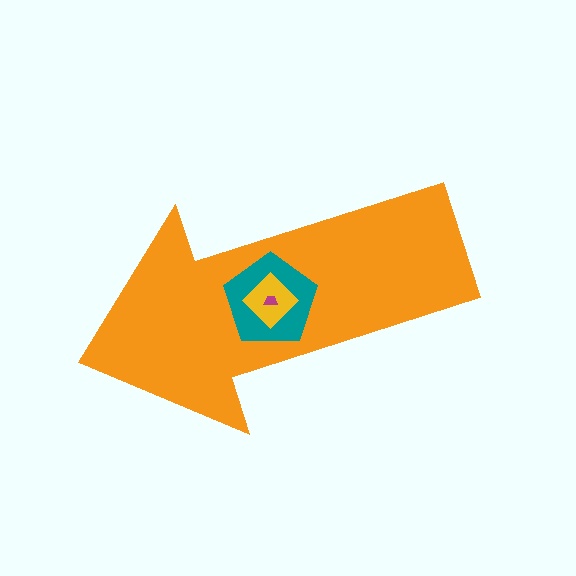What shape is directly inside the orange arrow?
The teal pentagon.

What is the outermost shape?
The orange arrow.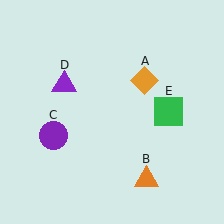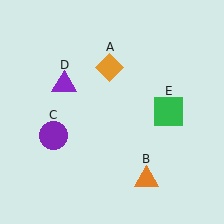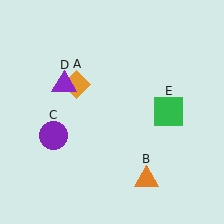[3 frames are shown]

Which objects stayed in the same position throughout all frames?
Orange triangle (object B) and purple circle (object C) and purple triangle (object D) and green square (object E) remained stationary.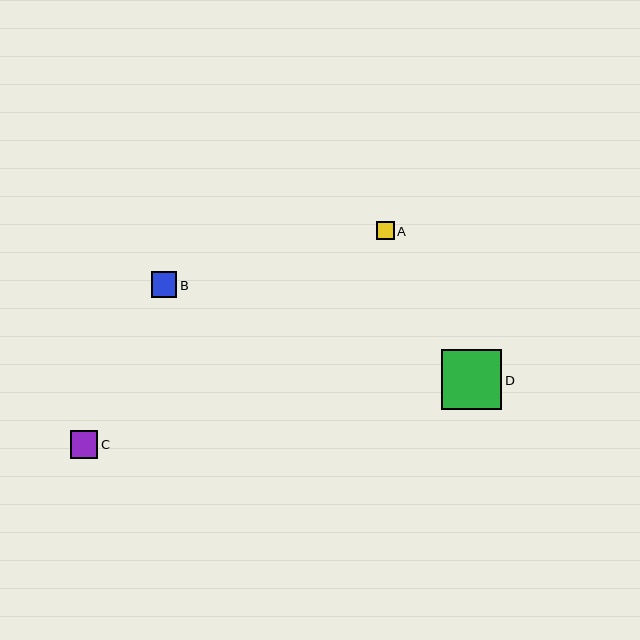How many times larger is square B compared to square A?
Square B is approximately 1.5 times the size of square A.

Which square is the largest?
Square D is the largest with a size of approximately 60 pixels.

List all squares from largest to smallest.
From largest to smallest: D, C, B, A.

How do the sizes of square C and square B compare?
Square C and square B are approximately the same size.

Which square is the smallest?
Square A is the smallest with a size of approximately 17 pixels.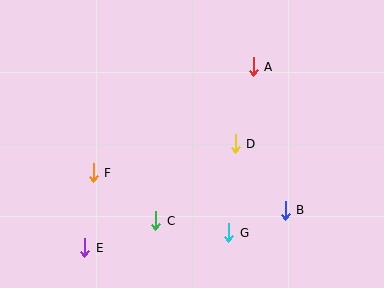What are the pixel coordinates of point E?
Point E is at (85, 248).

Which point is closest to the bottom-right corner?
Point B is closest to the bottom-right corner.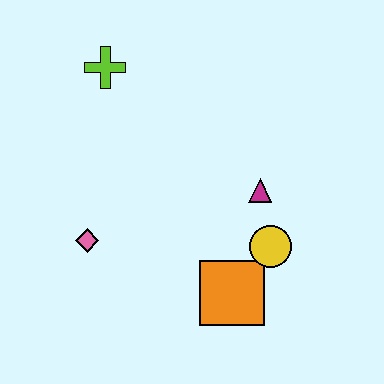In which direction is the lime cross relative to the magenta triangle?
The lime cross is to the left of the magenta triangle.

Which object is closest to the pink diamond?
The orange square is closest to the pink diamond.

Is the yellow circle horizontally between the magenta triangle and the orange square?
No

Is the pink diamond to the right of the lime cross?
No